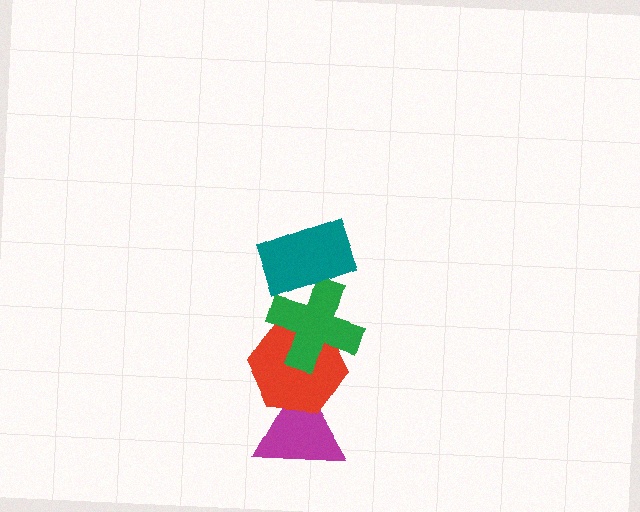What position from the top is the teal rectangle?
The teal rectangle is 1st from the top.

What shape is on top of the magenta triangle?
The red hexagon is on top of the magenta triangle.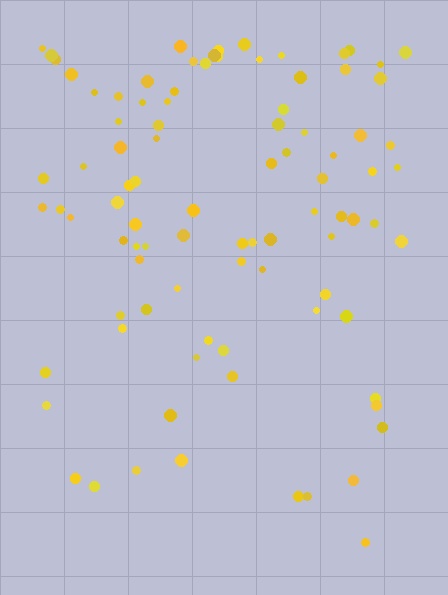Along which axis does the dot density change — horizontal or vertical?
Vertical.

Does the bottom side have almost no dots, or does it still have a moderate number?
Still a moderate number, just noticeably fewer than the top.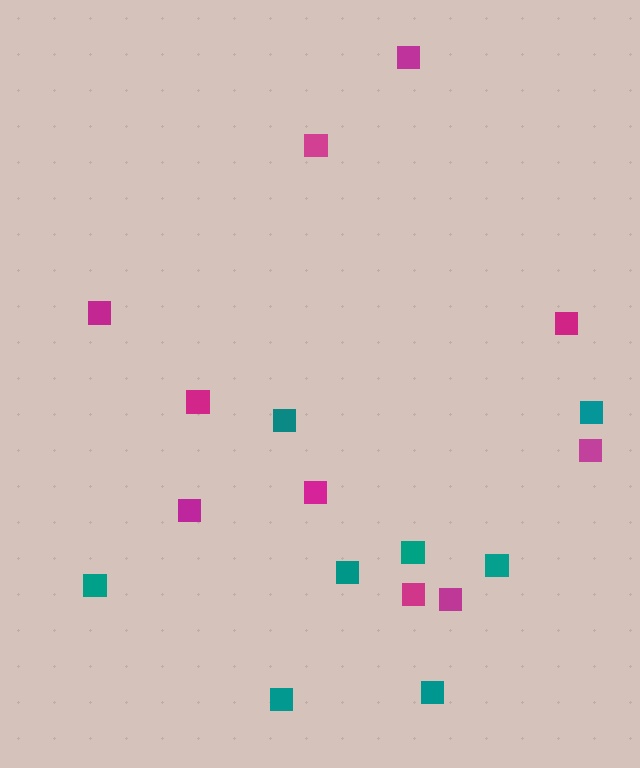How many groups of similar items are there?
There are 2 groups: one group of magenta squares (10) and one group of teal squares (8).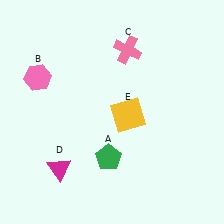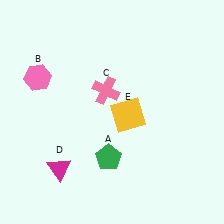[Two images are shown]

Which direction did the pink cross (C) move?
The pink cross (C) moved down.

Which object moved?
The pink cross (C) moved down.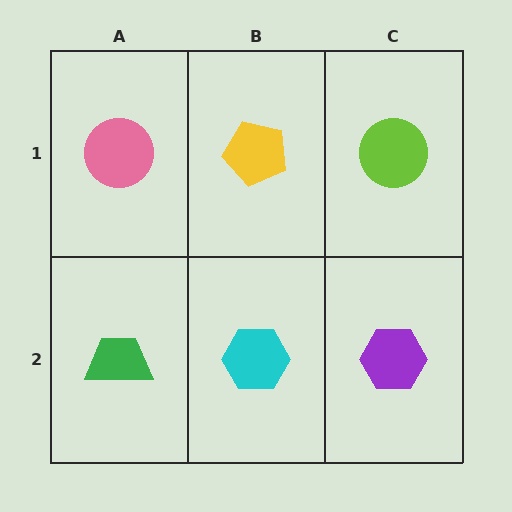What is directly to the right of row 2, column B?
A purple hexagon.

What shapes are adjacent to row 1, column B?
A cyan hexagon (row 2, column B), a pink circle (row 1, column A), a lime circle (row 1, column C).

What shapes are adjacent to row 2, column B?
A yellow pentagon (row 1, column B), a green trapezoid (row 2, column A), a purple hexagon (row 2, column C).